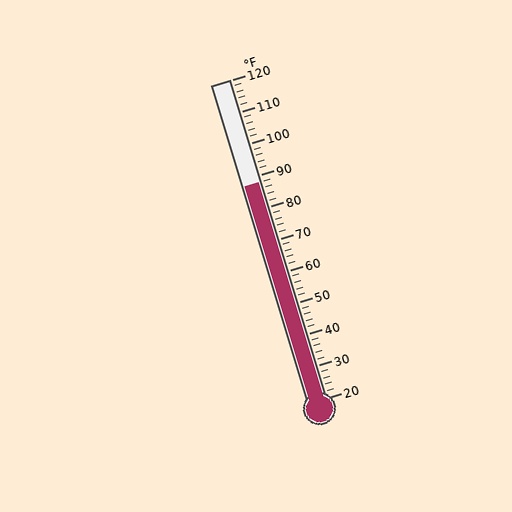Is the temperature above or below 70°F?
The temperature is above 70°F.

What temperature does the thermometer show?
The thermometer shows approximately 88°F.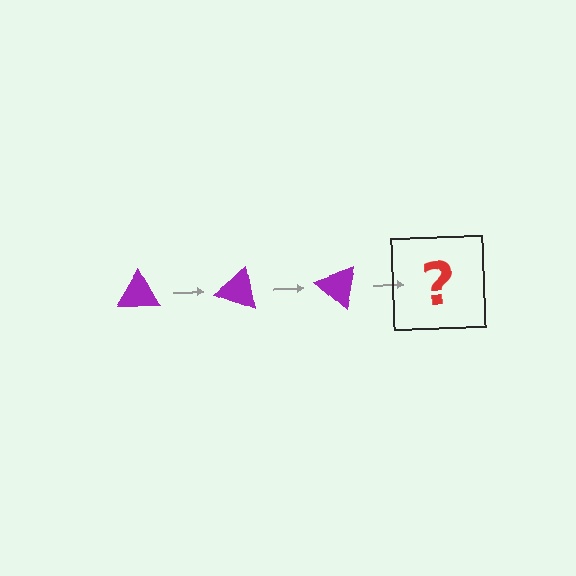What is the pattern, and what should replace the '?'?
The pattern is that the triangle rotates 20 degrees each step. The '?' should be a purple triangle rotated 60 degrees.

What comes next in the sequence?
The next element should be a purple triangle rotated 60 degrees.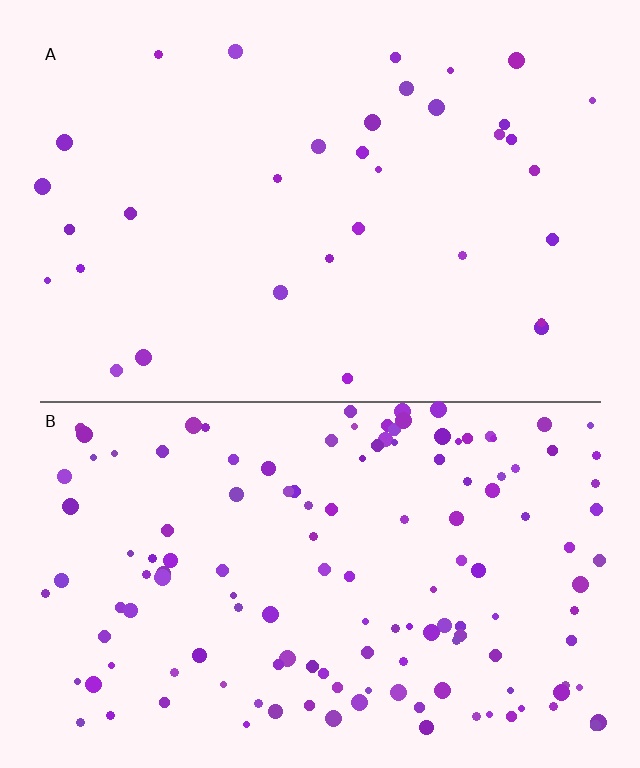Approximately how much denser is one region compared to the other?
Approximately 4.1× — region B over region A.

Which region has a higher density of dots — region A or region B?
B (the bottom).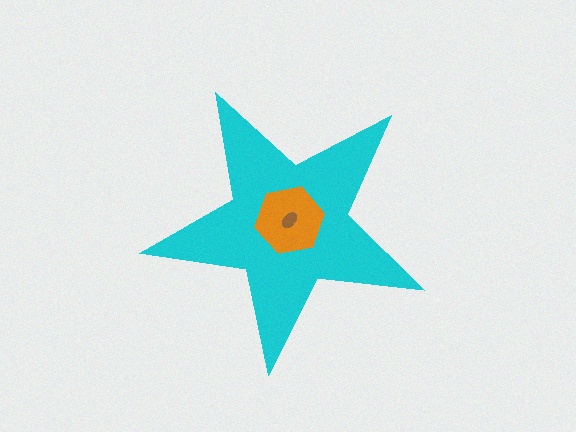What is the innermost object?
The brown ellipse.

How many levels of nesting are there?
3.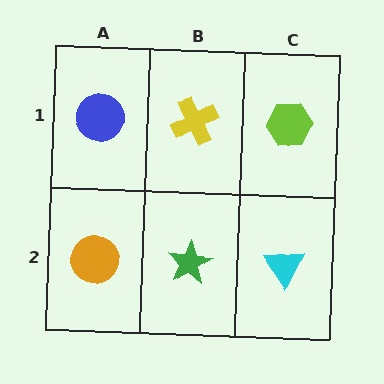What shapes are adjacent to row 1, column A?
An orange circle (row 2, column A), a yellow cross (row 1, column B).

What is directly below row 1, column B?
A green star.